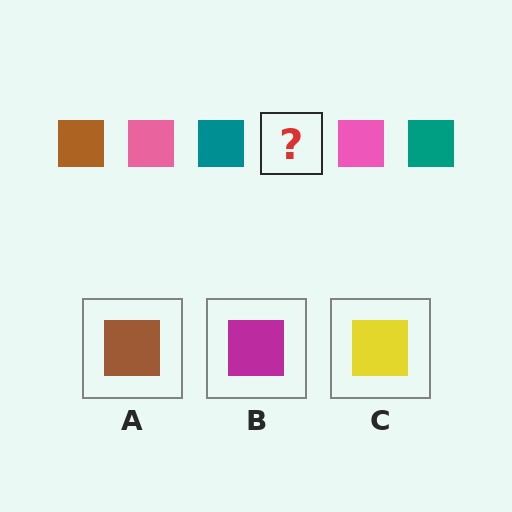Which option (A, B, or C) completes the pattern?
A.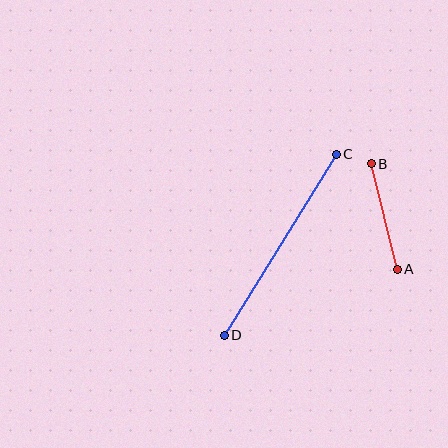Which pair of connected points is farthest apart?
Points C and D are farthest apart.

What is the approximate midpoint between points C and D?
The midpoint is at approximately (280, 245) pixels.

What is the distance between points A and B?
The distance is approximately 109 pixels.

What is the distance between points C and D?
The distance is approximately 213 pixels.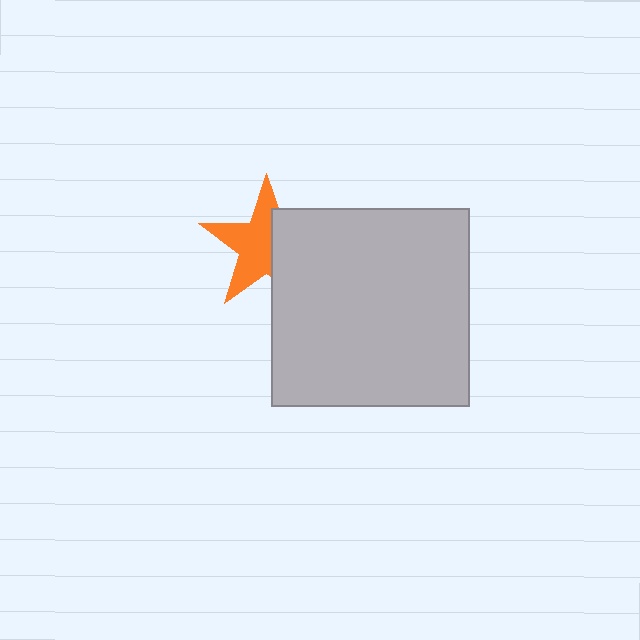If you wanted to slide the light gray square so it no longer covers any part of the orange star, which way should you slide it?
Slide it right — that is the most direct way to separate the two shapes.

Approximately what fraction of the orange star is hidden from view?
Roughly 42% of the orange star is hidden behind the light gray square.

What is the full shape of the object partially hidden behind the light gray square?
The partially hidden object is an orange star.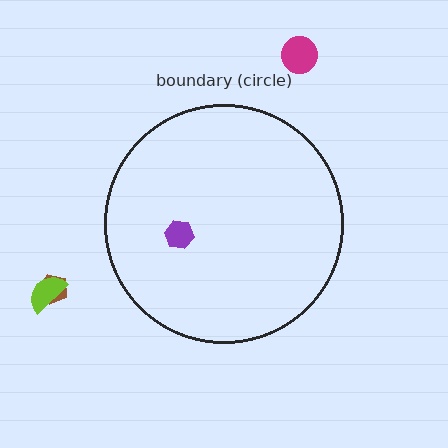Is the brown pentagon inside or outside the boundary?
Outside.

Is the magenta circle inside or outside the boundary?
Outside.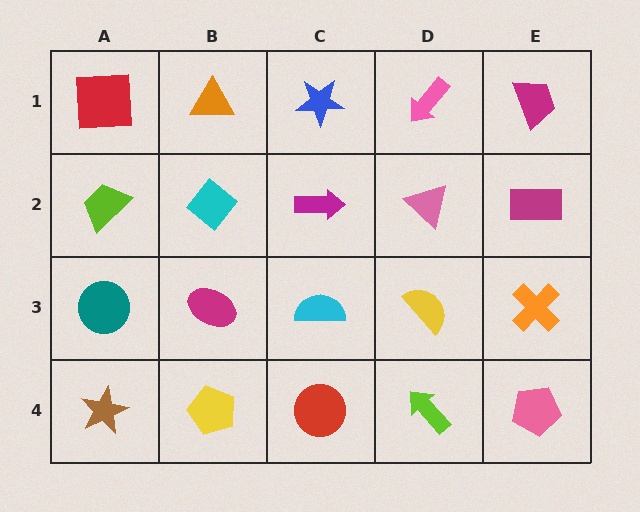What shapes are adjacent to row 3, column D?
A pink triangle (row 2, column D), a lime arrow (row 4, column D), a cyan semicircle (row 3, column C), an orange cross (row 3, column E).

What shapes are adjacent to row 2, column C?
A blue star (row 1, column C), a cyan semicircle (row 3, column C), a cyan diamond (row 2, column B), a pink triangle (row 2, column D).